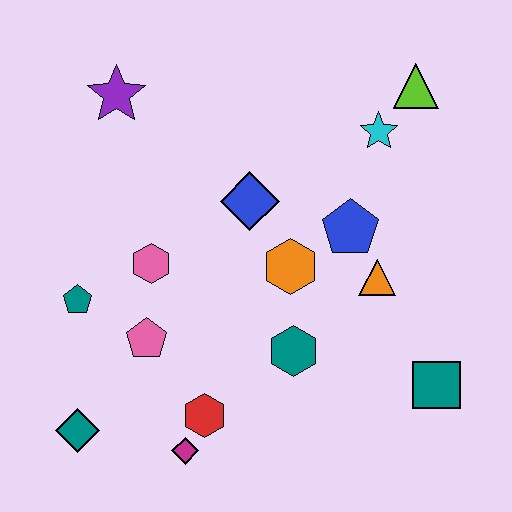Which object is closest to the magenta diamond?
The red hexagon is closest to the magenta diamond.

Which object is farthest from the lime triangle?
The teal diamond is farthest from the lime triangle.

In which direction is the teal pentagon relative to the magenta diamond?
The teal pentagon is above the magenta diamond.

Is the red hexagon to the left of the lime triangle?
Yes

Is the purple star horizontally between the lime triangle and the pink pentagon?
No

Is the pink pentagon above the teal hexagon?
Yes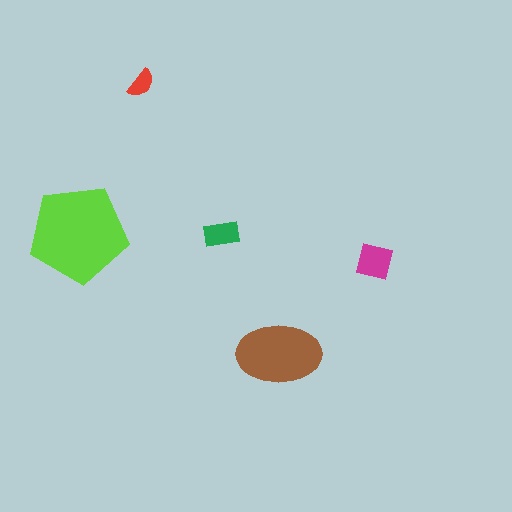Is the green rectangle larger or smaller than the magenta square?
Smaller.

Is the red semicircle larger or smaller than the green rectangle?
Smaller.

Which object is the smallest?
The red semicircle.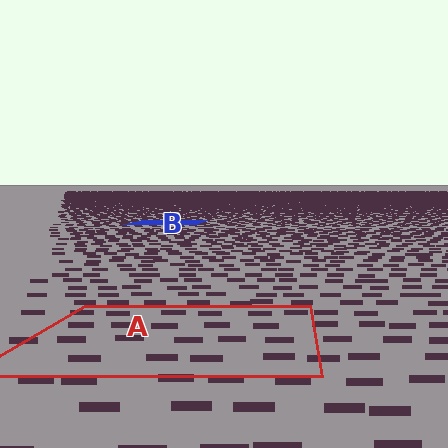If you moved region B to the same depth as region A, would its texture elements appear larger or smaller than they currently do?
They would appear larger. At a closer depth, the same texture elements are projected at a bigger on-screen size.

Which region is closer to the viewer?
Region A is closer. The texture elements there are larger and more spread out.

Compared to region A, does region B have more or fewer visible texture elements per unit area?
Region B has more texture elements per unit area — they are packed more densely because it is farther away.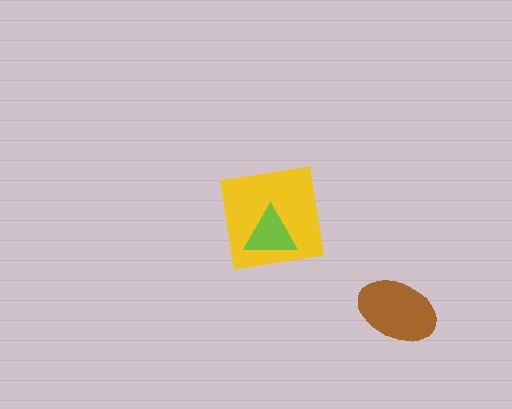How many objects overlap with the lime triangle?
1 object overlaps with the lime triangle.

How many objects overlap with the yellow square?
1 object overlaps with the yellow square.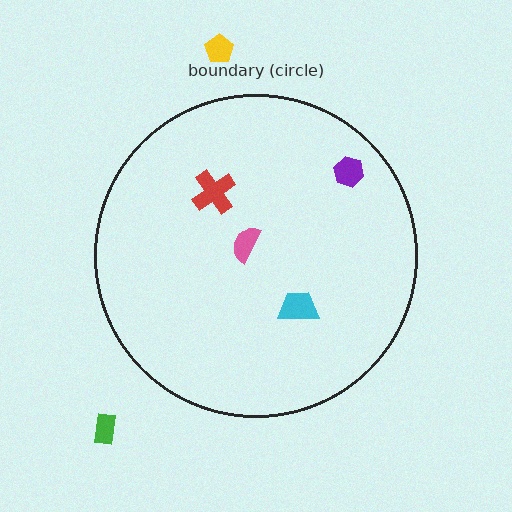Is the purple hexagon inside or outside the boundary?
Inside.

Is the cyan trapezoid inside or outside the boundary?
Inside.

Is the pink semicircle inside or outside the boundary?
Inside.